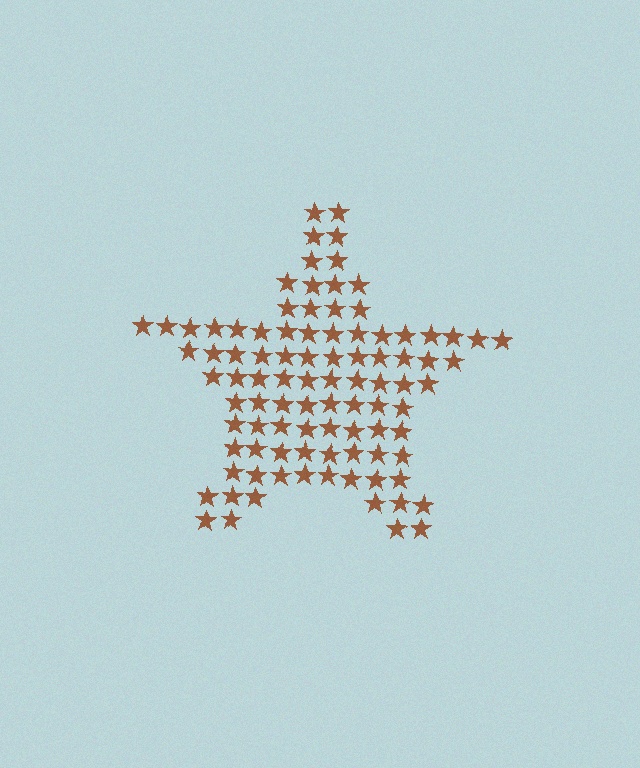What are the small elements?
The small elements are stars.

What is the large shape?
The large shape is a star.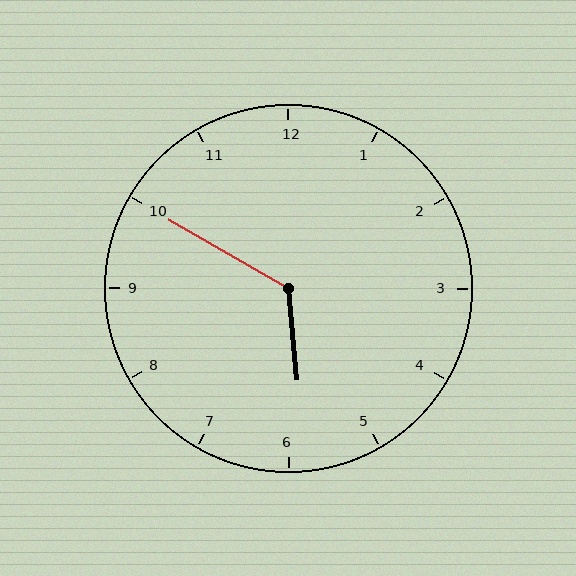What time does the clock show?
5:50.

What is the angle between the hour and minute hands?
Approximately 125 degrees.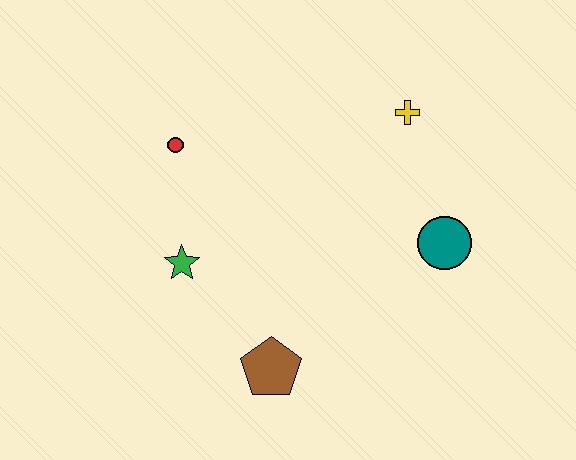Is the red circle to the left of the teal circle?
Yes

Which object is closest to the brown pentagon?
The green star is closest to the brown pentagon.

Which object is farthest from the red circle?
The teal circle is farthest from the red circle.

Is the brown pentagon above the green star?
No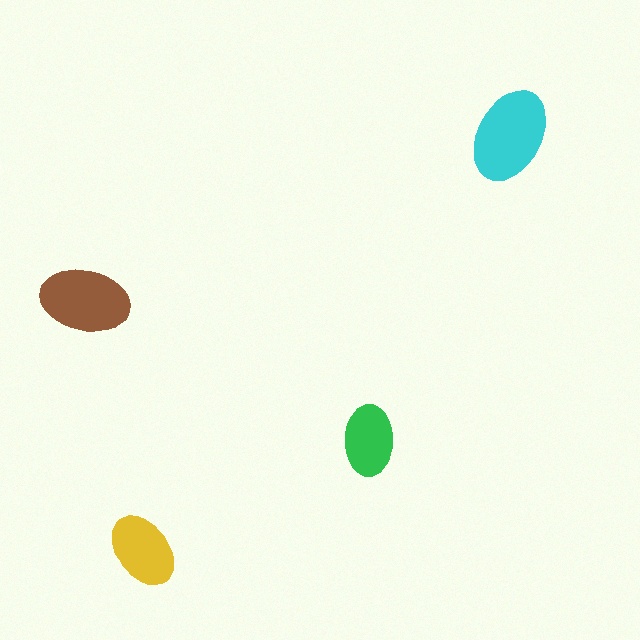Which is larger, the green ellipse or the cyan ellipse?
The cyan one.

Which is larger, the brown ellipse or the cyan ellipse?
The cyan one.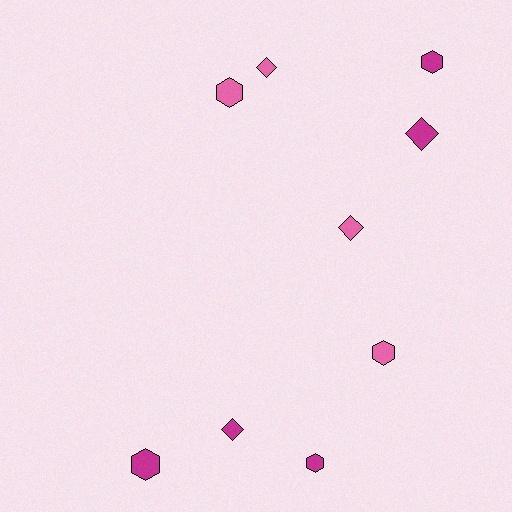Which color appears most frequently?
Magenta, with 5 objects.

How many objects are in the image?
There are 9 objects.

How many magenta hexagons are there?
There are 3 magenta hexagons.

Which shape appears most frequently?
Hexagon, with 5 objects.